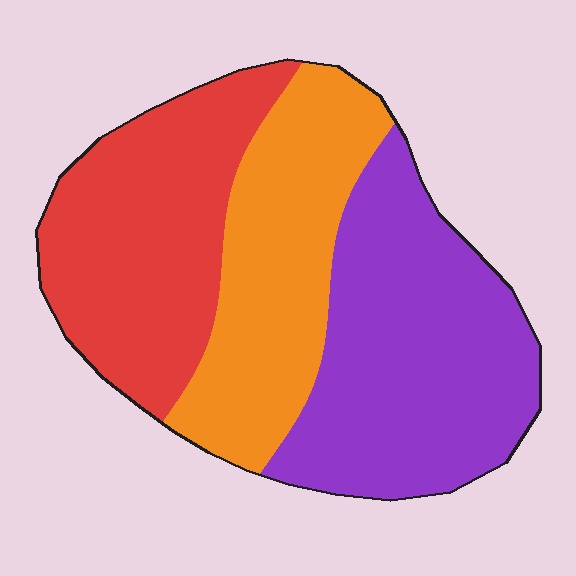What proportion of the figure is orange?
Orange covers about 30% of the figure.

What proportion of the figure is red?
Red covers 32% of the figure.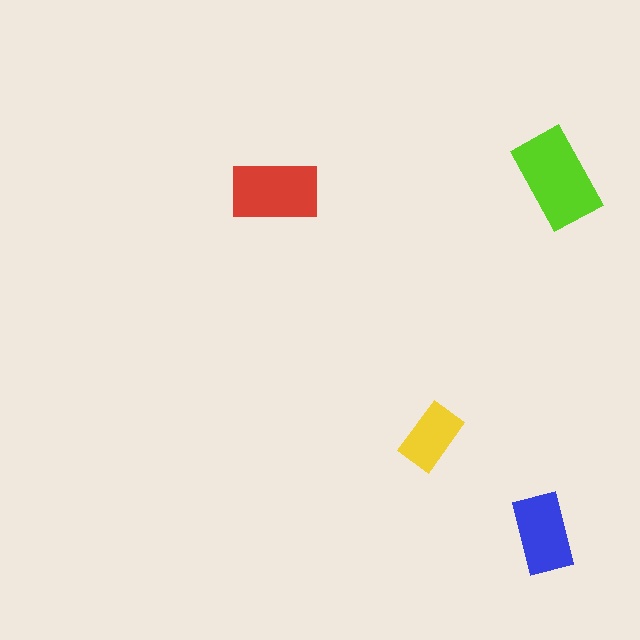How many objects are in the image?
There are 4 objects in the image.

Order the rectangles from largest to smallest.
the lime one, the red one, the blue one, the yellow one.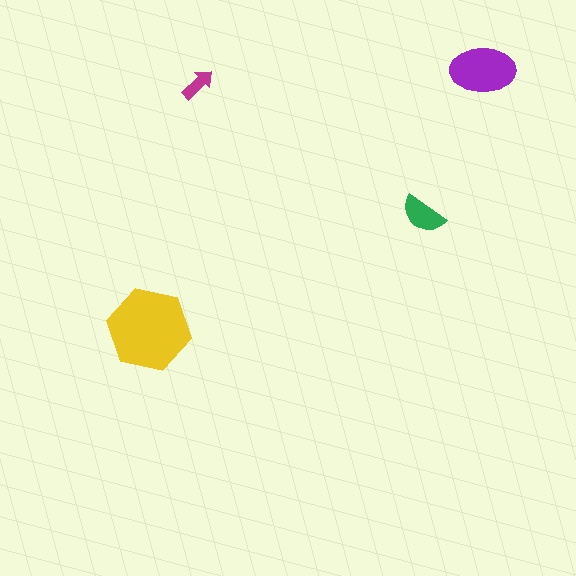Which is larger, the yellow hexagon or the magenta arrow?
The yellow hexagon.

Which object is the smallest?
The magenta arrow.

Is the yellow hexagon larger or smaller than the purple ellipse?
Larger.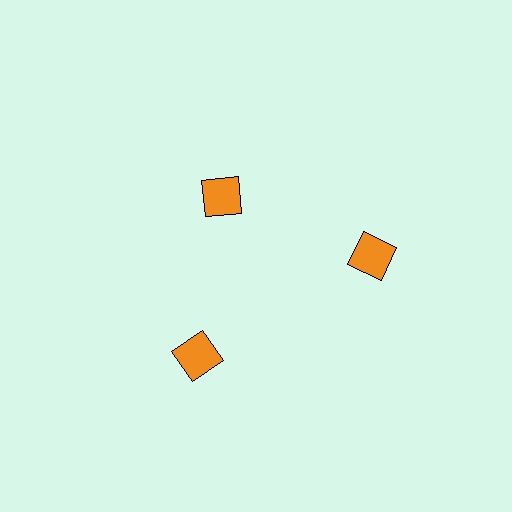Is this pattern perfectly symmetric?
No. The 3 orange squares are arranged in a ring, but one element near the 11 o'clock position is pulled inward toward the center, breaking the 3-fold rotational symmetry.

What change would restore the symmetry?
The symmetry would be restored by moving it outward, back onto the ring so that all 3 squares sit at equal angles and equal distance from the center.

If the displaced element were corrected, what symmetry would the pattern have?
It would have 3-fold rotational symmetry — the pattern would map onto itself every 120 degrees.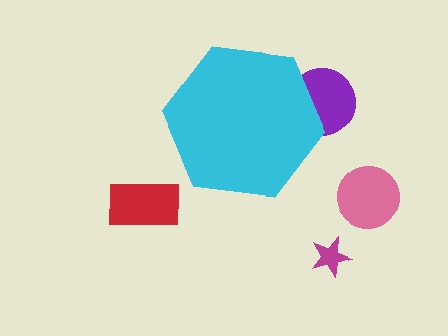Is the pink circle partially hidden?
No, the pink circle is fully visible.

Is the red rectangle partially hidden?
No, the red rectangle is fully visible.